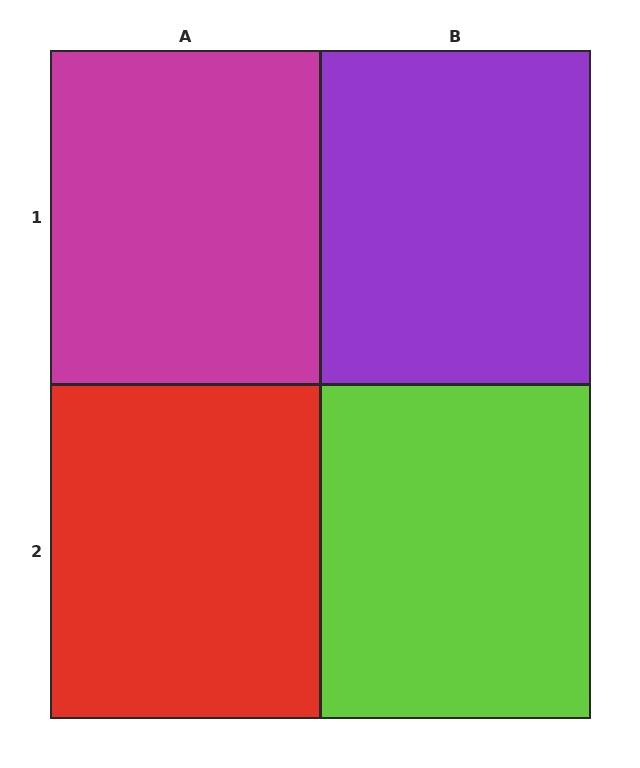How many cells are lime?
1 cell is lime.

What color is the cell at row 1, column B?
Purple.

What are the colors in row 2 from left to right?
Red, lime.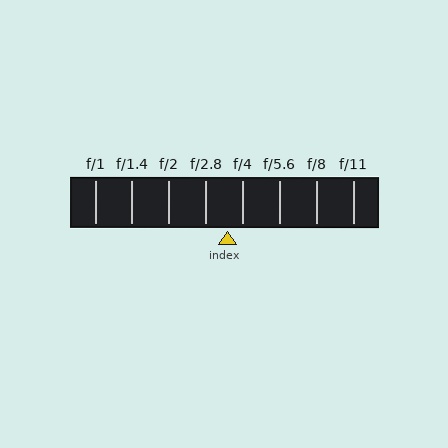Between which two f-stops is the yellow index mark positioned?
The index mark is between f/2.8 and f/4.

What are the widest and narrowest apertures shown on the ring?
The widest aperture shown is f/1 and the narrowest is f/11.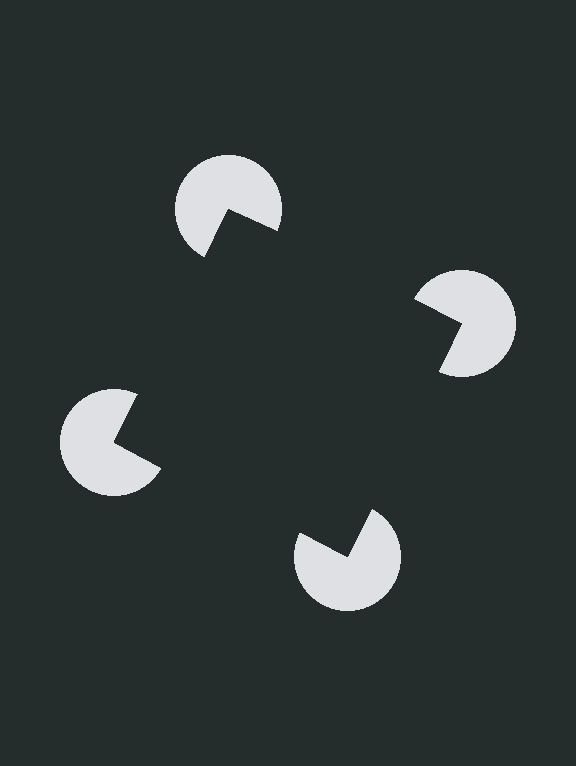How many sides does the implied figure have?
4 sides.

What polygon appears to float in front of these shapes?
An illusory square — its edges are inferred from the aligned wedge cuts in the pac-man discs, not physically drawn.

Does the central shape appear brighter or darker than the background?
It typically appears slightly darker than the background, even though no actual brightness change is drawn.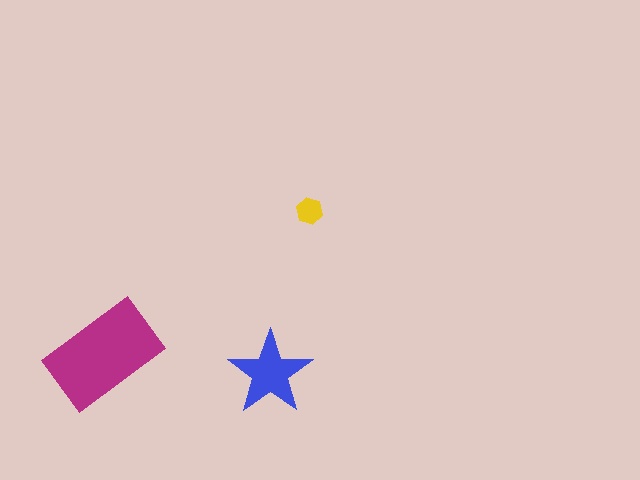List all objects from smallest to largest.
The yellow hexagon, the blue star, the magenta rectangle.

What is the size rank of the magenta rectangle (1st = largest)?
1st.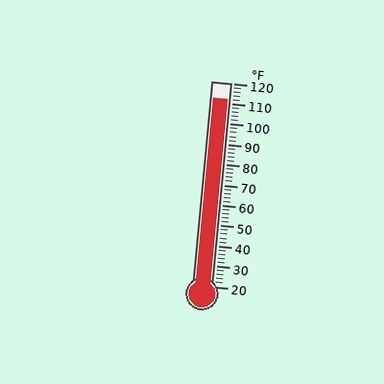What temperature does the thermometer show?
The thermometer shows approximately 112°F.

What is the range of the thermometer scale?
The thermometer scale ranges from 20°F to 120°F.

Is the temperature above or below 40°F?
The temperature is above 40°F.